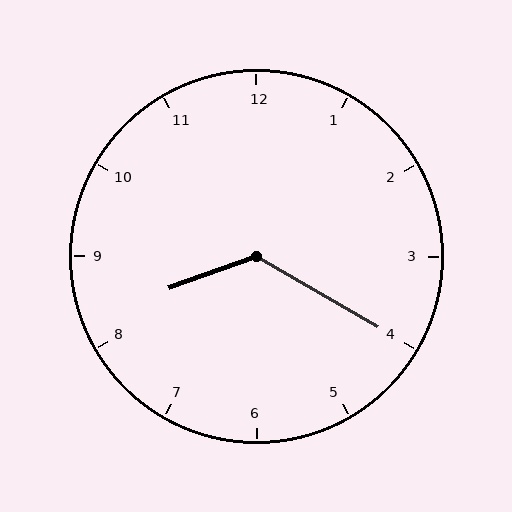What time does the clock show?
8:20.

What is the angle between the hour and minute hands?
Approximately 130 degrees.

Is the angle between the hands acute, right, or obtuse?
It is obtuse.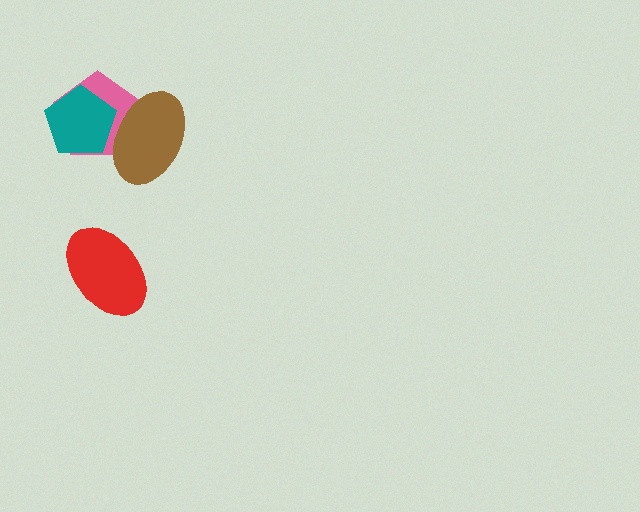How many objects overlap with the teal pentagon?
2 objects overlap with the teal pentagon.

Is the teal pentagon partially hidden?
Yes, it is partially covered by another shape.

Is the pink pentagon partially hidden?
Yes, it is partially covered by another shape.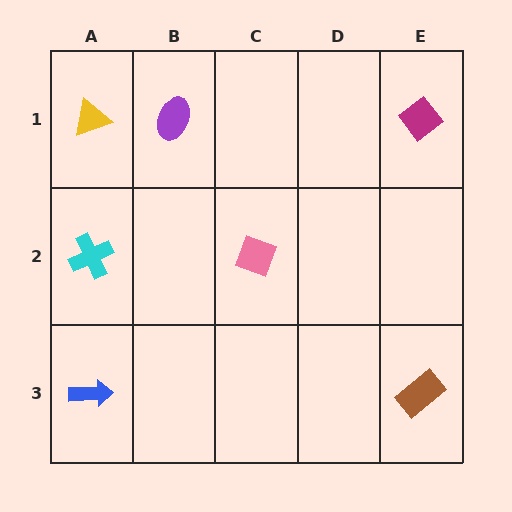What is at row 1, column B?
A purple ellipse.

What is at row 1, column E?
A magenta diamond.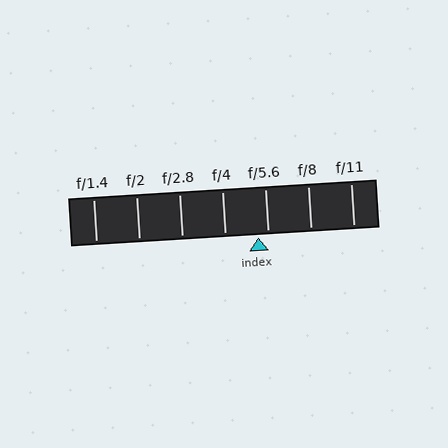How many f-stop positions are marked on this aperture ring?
There are 7 f-stop positions marked.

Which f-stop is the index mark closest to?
The index mark is closest to f/5.6.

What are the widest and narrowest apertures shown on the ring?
The widest aperture shown is f/1.4 and the narrowest is f/11.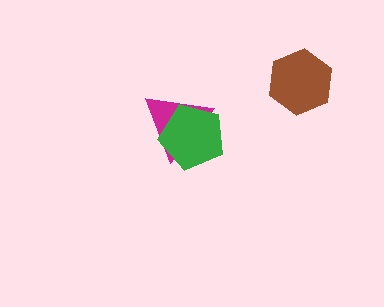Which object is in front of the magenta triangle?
The green pentagon is in front of the magenta triangle.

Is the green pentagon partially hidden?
No, no other shape covers it.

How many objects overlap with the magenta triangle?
1 object overlaps with the magenta triangle.